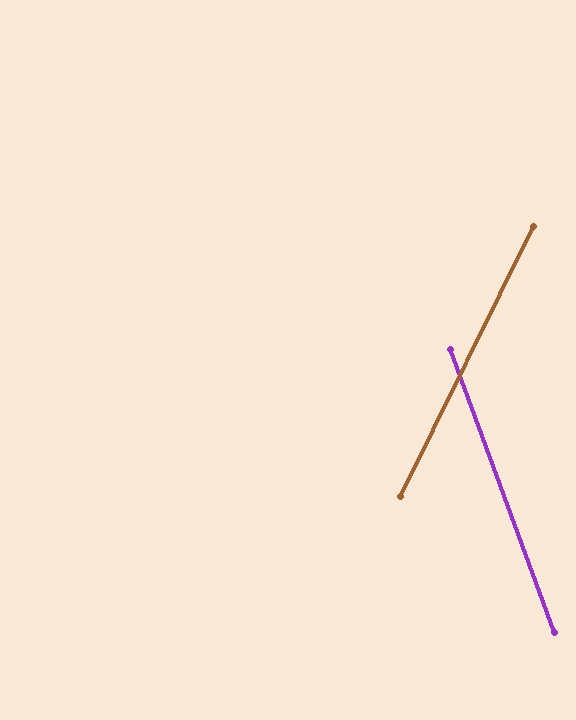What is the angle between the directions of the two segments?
Approximately 46 degrees.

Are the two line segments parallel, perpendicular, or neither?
Neither parallel nor perpendicular — they differ by about 46°.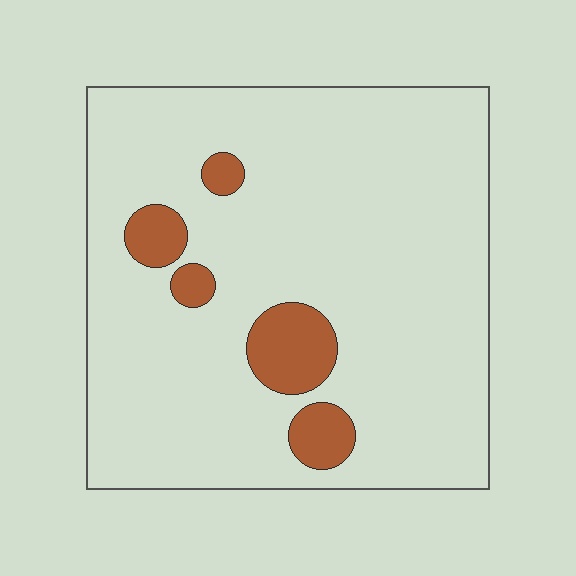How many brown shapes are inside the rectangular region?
5.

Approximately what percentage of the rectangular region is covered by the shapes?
Approximately 10%.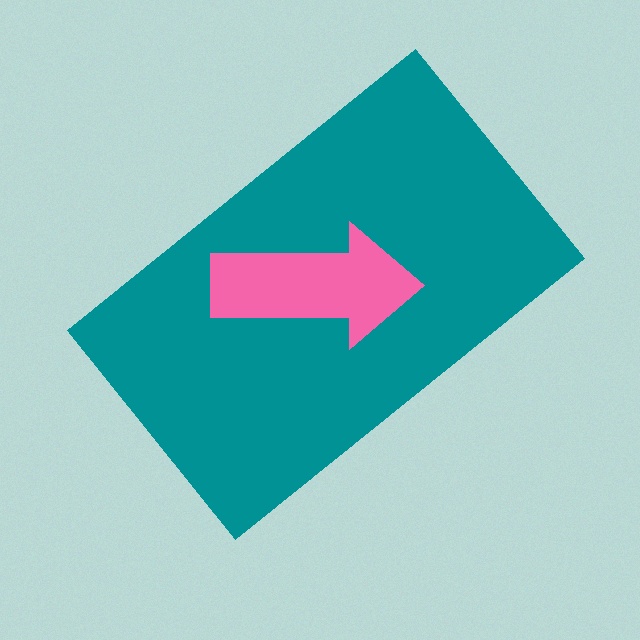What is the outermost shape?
The teal rectangle.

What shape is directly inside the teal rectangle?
The pink arrow.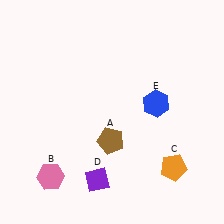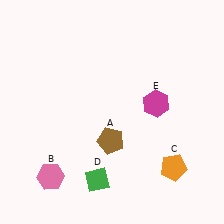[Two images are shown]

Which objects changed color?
D changed from purple to green. E changed from blue to magenta.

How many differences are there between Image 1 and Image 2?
There are 2 differences between the two images.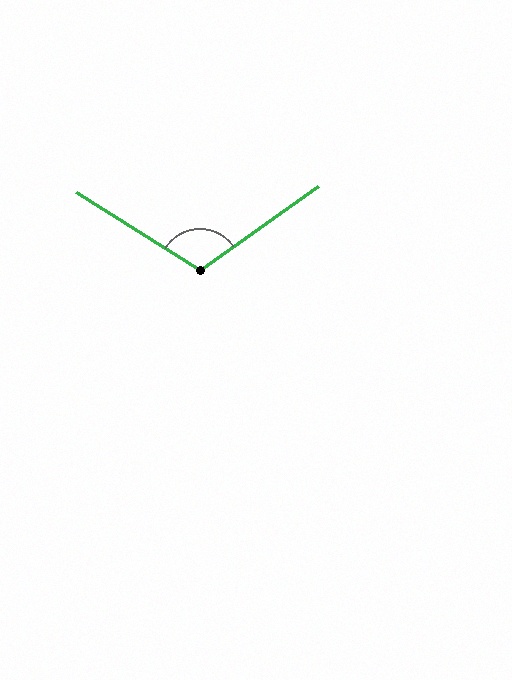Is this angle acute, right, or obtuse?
It is obtuse.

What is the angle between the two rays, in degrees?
Approximately 112 degrees.